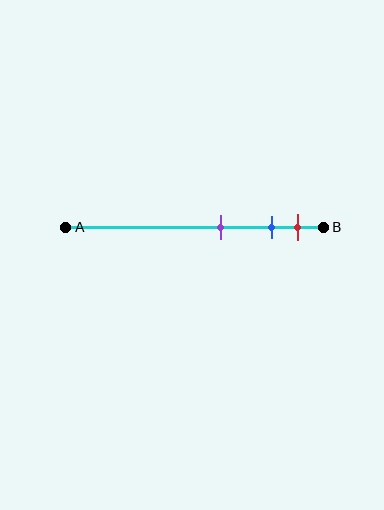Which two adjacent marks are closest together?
The blue and red marks are the closest adjacent pair.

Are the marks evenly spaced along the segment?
No, the marks are not evenly spaced.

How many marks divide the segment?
There are 3 marks dividing the segment.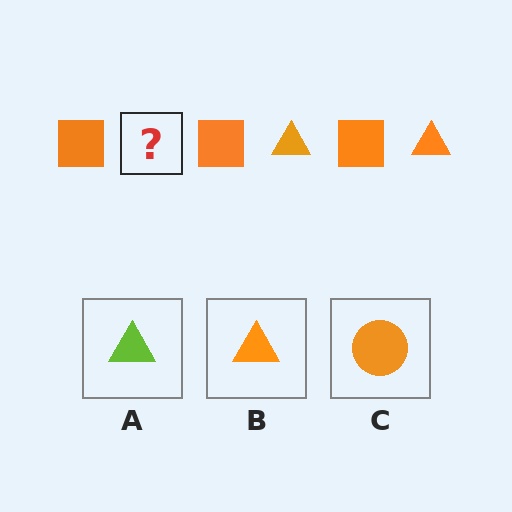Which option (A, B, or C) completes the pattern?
B.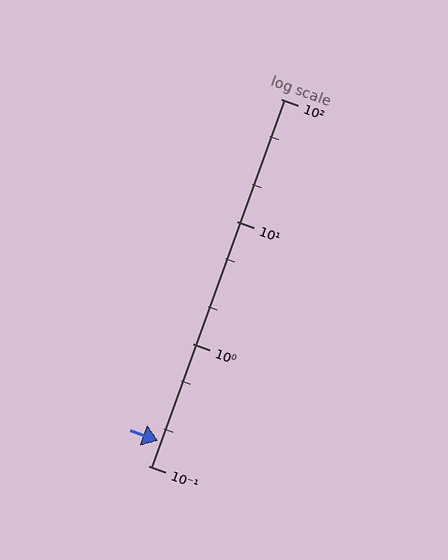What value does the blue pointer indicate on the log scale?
The pointer indicates approximately 0.16.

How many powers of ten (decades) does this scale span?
The scale spans 3 decades, from 0.1 to 100.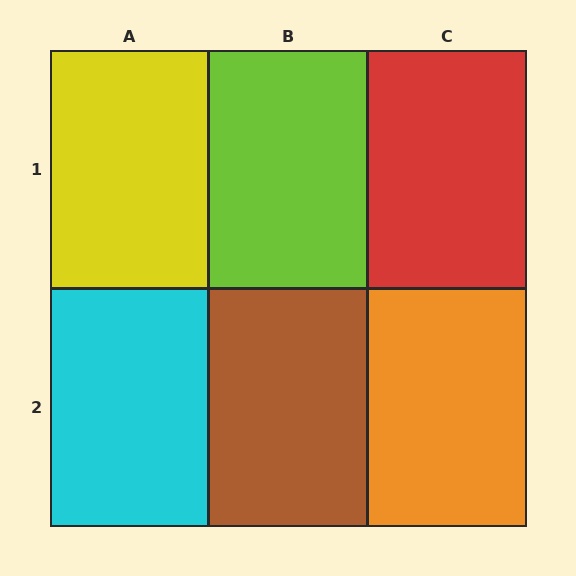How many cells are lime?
1 cell is lime.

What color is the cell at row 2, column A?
Cyan.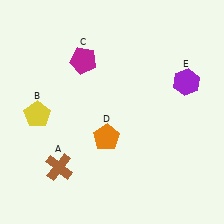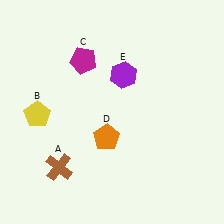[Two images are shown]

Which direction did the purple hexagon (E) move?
The purple hexagon (E) moved left.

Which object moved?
The purple hexagon (E) moved left.